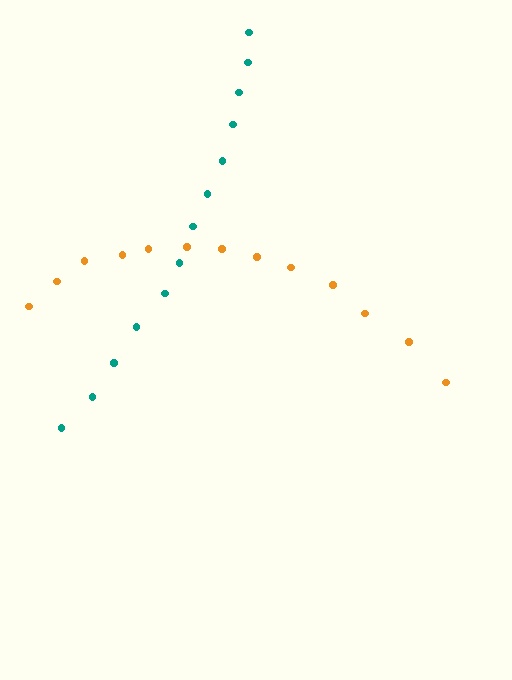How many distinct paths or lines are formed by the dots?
There are 2 distinct paths.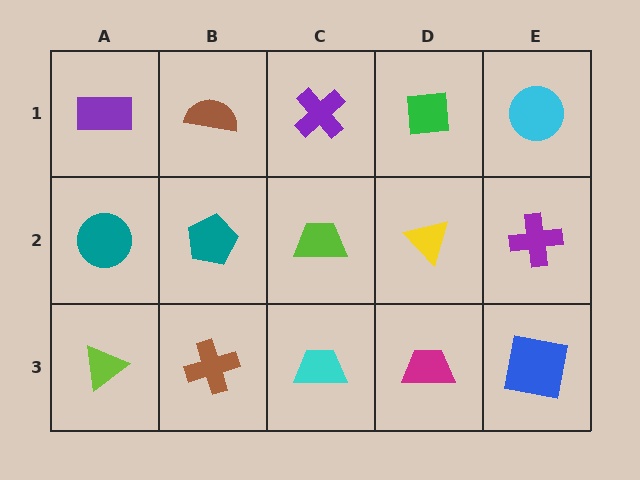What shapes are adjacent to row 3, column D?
A yellow triangle (row 2, column D), a cyan trapezoid (row 3, column C), a blue square (row 3, column E).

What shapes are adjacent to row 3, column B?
A teal pentagon (row 2, column B), a lime triangle (row 3, column A), a cyan trapezoid (row 3, column C).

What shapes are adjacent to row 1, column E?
A purple cross (row 2, column E), a green square (row 1, column D).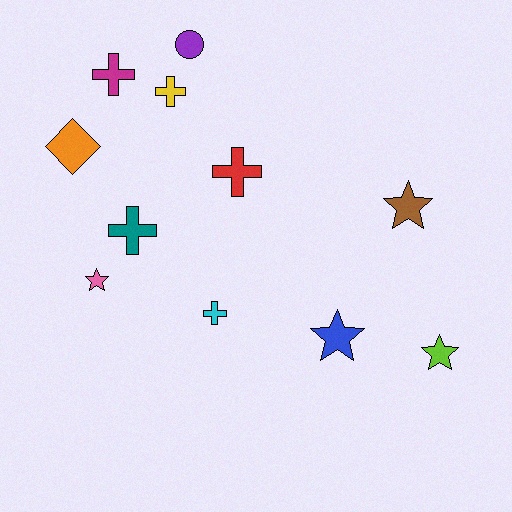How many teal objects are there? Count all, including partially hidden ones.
There is 1 teal object.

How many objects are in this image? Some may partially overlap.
There are 11 objects.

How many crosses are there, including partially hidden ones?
There are 5 crosses.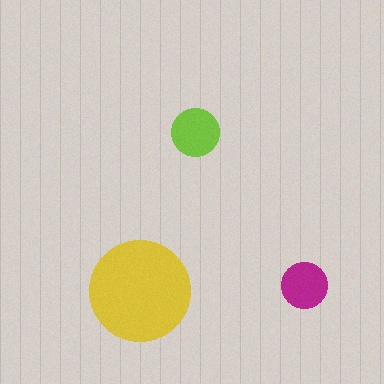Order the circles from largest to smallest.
the yellow one, the lime one, the magenta one.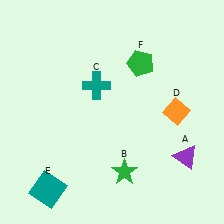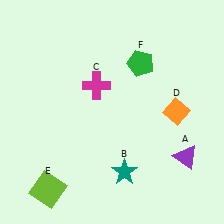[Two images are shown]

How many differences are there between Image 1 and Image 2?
There are 3 differences between the two images.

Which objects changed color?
B changed from green to teal. C changed from teal to magenta. E changed from teal to lime.